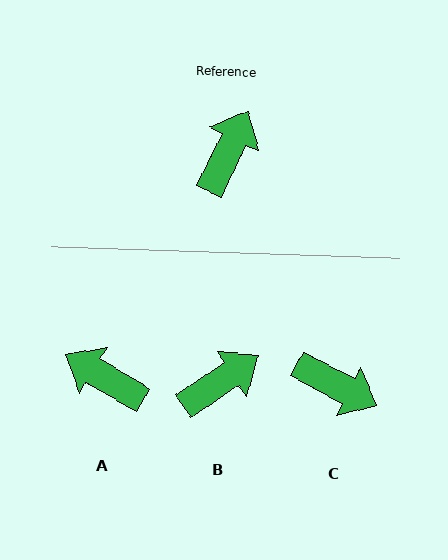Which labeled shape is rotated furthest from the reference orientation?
C, about 92 degrees away.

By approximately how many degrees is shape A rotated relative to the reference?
Approximately 85 degrees counter-clockwise.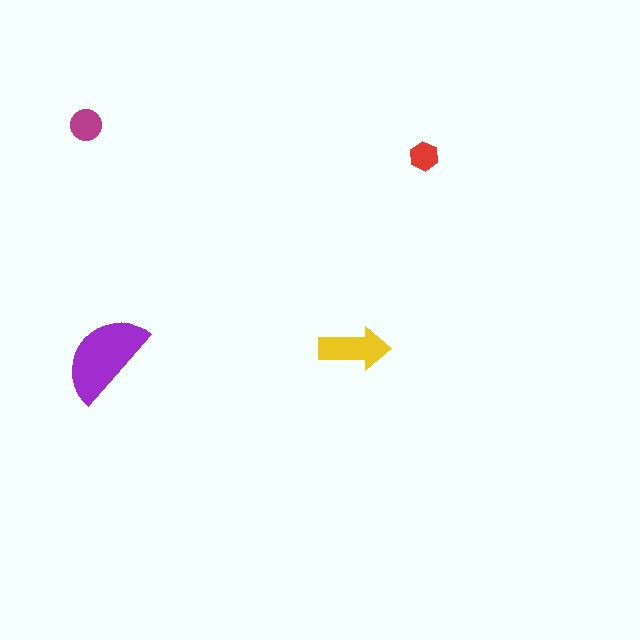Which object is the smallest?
The red hexagon.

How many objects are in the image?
There are 4 objects in the image.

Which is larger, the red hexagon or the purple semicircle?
The purple semicircle.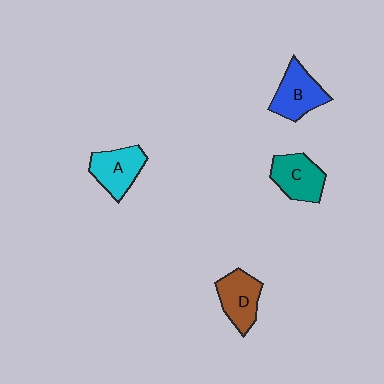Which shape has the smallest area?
Shape D (brown).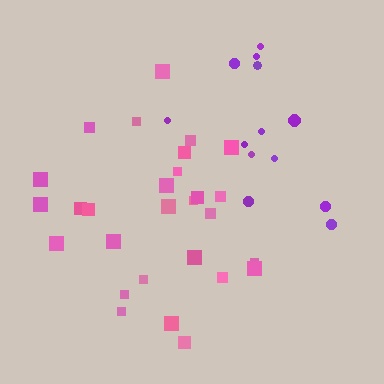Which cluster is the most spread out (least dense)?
Purple.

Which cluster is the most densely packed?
Pink.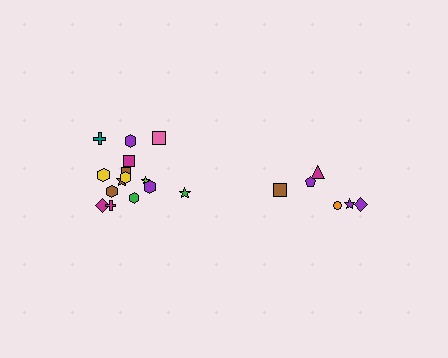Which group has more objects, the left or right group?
The left group.